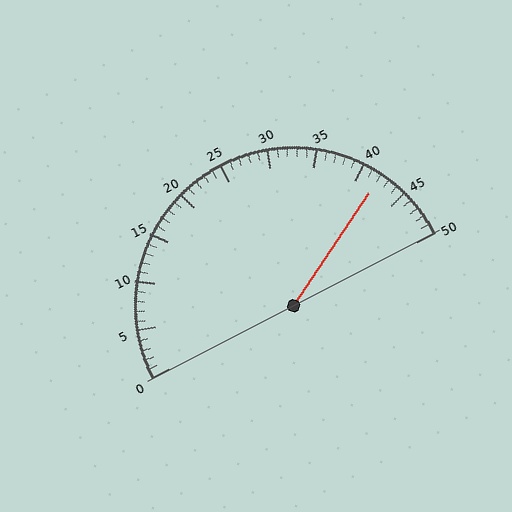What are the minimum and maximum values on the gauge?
The gauge ranges from 0 to 50.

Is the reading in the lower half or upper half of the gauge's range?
The reading is in the upper half of the range (0 to 50).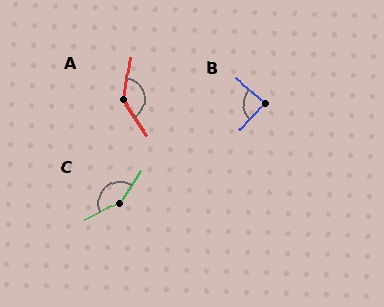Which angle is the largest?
C, at approximately 151 degrees.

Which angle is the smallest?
B, at approximately 88 degrees.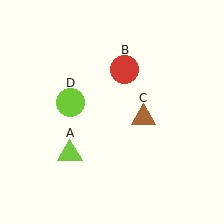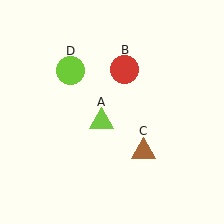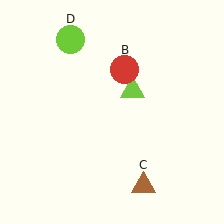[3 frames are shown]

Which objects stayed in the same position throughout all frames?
Red circle (object B) remained stationary.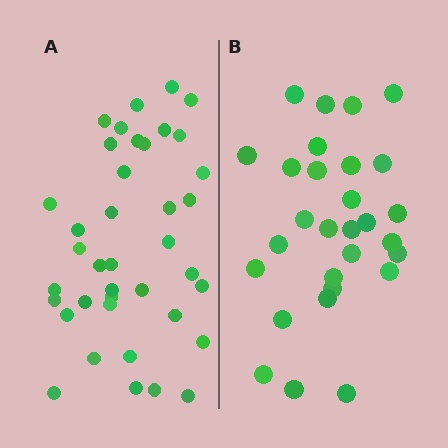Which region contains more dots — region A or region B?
Region A (the left region) has more dots.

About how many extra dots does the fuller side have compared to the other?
Region A has roughly 10 or so more dots than region B.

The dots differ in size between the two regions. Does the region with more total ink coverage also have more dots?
No. Region B has more total ink coverage because its dots are larger, but region A actually contains more individual dots. Total area can be misleading — the number of items is what matters here.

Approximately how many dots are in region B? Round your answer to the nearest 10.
About 30 dots. (The exact count is 29, which rounds to 30.)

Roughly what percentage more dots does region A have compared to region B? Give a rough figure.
About 35% more.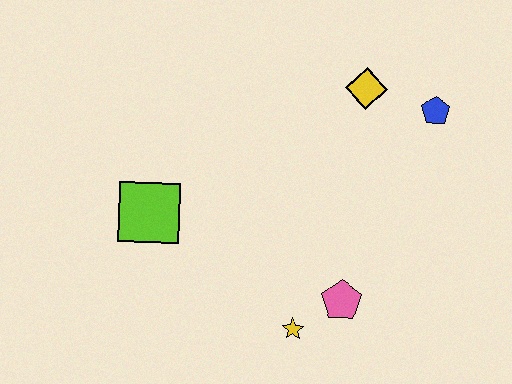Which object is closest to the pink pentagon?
The yellow star is closest to the pink pentagon.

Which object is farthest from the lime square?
The blue pentagon is farthest from the lime square.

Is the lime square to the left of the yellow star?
Yes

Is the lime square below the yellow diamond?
Yes